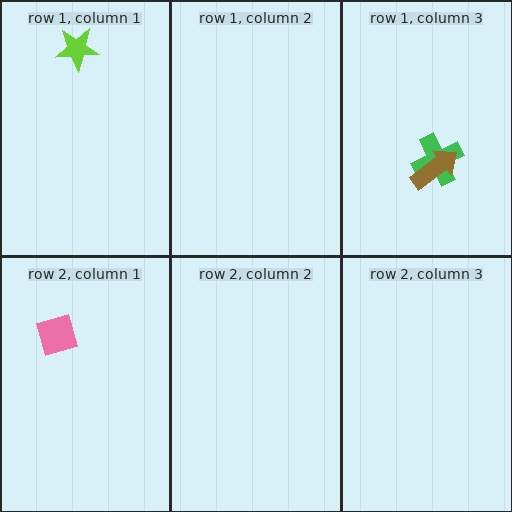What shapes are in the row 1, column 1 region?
The lime star.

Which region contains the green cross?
The row 1, column 3 region.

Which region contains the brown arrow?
The row 1, column 3 region.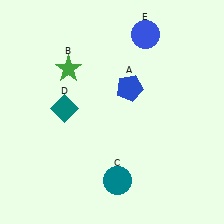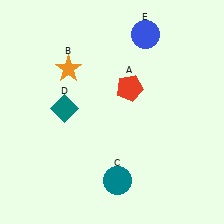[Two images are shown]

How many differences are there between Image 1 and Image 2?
There are 2 differences between the two images.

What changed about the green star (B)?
In Image 1, B is green. In Image 2, it changed to orange.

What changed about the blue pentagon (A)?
In Image 1, A is blue. In Image 2, it changed to red.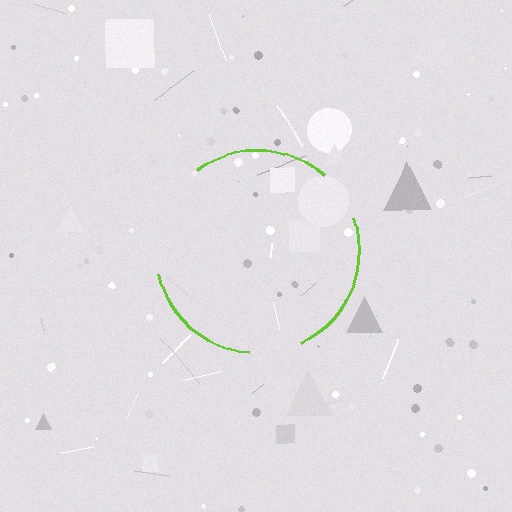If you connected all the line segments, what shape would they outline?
They would outline a circle.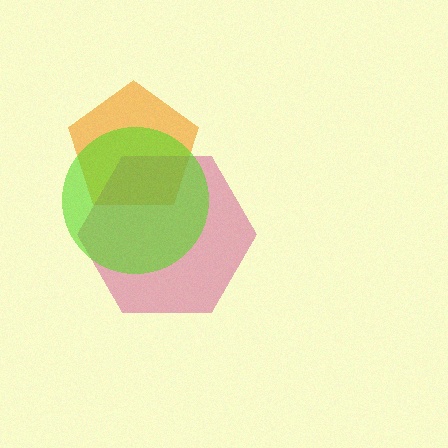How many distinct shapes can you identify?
There are 3 distinct shapes: an orange pentagon, a magenta hexagon, a lime circle.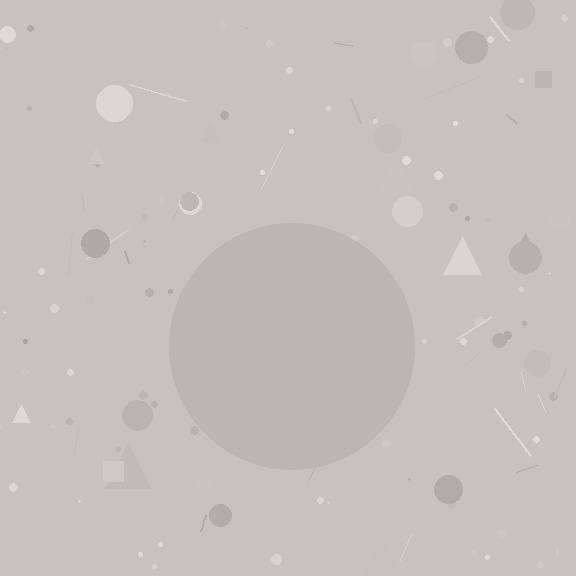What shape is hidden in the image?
A circle is hidden in the image.